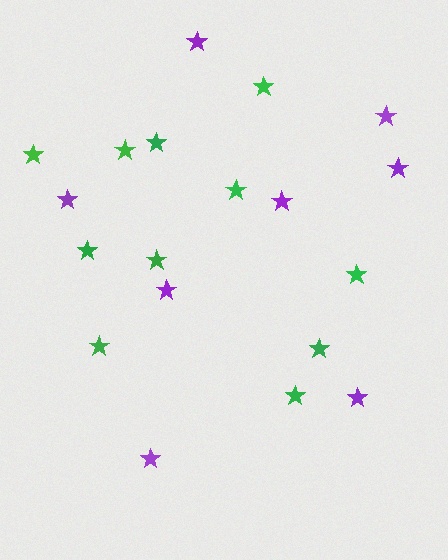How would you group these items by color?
There are 2 groups: one group of purple stars (8) and one group of green stars (11).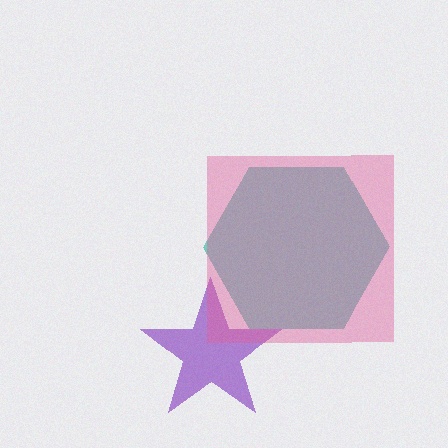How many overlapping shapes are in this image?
There are 3 overlapping shapes in the image.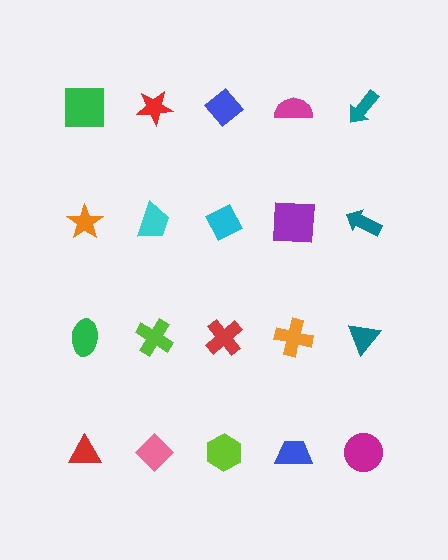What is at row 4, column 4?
A blue trapezoid.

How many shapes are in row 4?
5 shapes.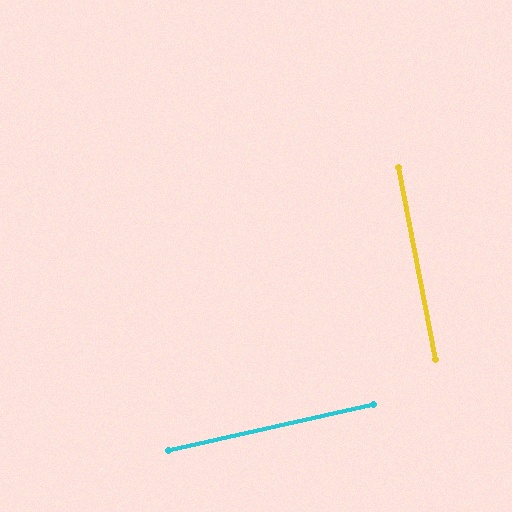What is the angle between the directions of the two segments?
Approximately 88 degrees.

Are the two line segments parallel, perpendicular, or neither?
Perpendicular — they meet at approximately 88°.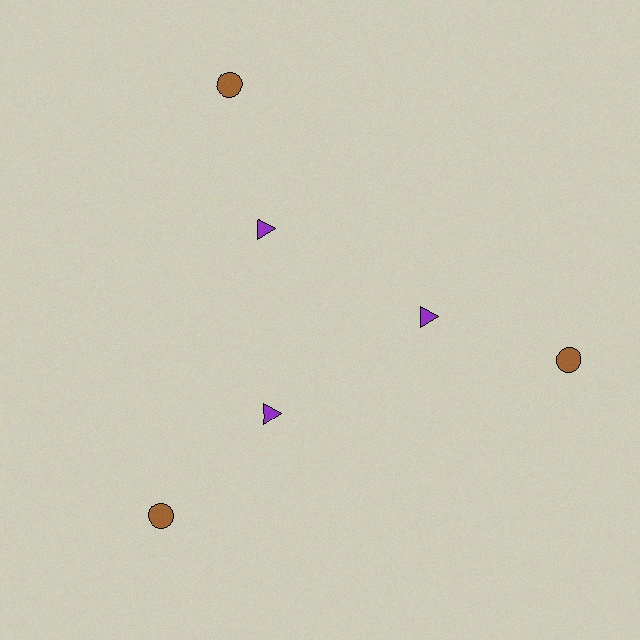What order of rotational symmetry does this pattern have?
This pattern has 3-fold rotational symmetry.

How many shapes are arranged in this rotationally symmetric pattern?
There are 6 shapes, arranged in 3 groups of 2.